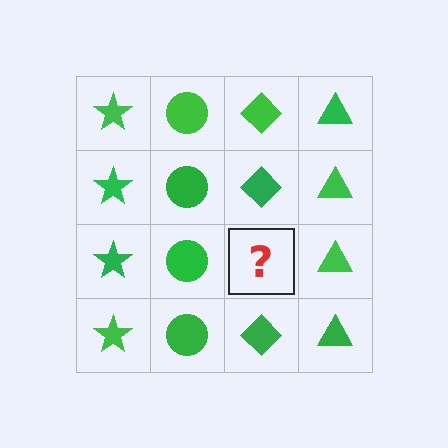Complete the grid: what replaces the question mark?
The question mark should be replaced with a green diamond.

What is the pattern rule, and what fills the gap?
The rule is that each column has a consistent shape. The gap should be filled with a green diamond.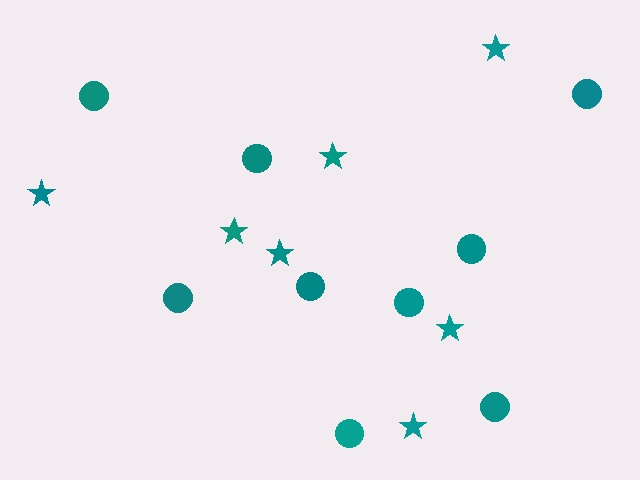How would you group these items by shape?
There are 2 groups: one group of stars (7) and one group of circles (9).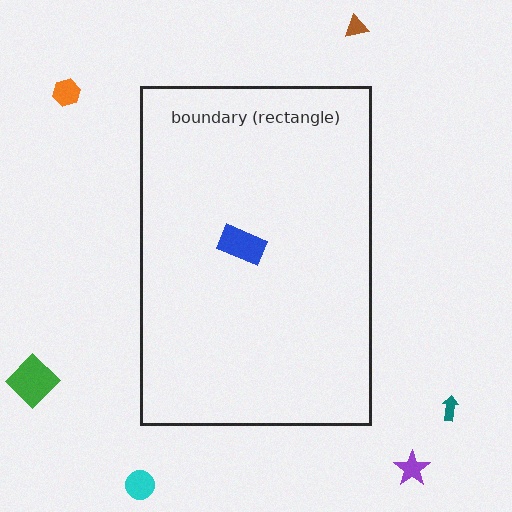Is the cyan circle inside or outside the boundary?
Outside.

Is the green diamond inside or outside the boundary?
Outside.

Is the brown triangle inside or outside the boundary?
Outside.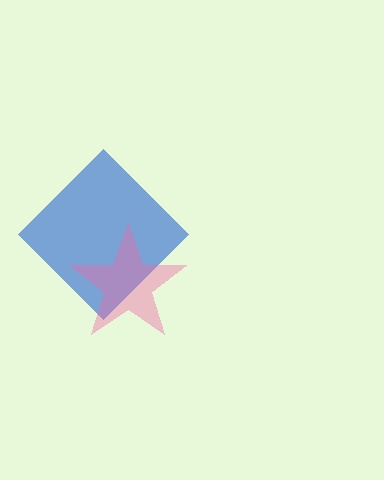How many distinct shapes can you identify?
There are 2 distinct shapes: a blue diamond, a pink star.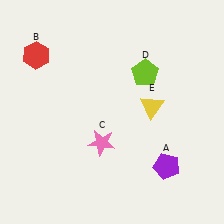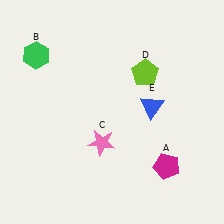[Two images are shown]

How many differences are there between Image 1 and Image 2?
There are 3 differences between the two images.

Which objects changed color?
A changed from purple to magenta. B changed from red to green. E changed from yellow to blue.